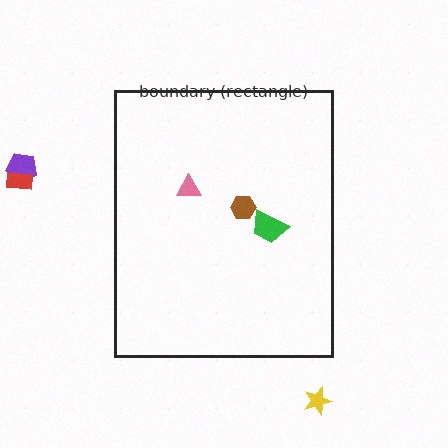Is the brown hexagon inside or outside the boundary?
Inside.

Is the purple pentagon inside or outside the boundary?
Outside.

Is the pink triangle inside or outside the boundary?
Inside.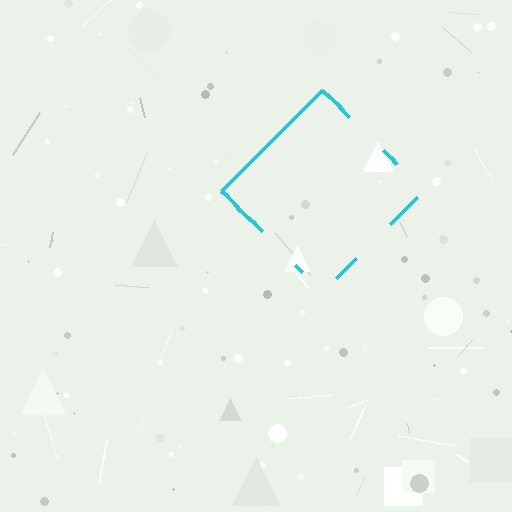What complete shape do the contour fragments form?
The contour fragments form a diamond.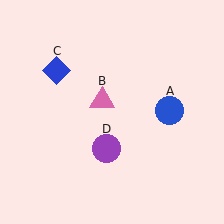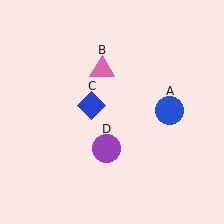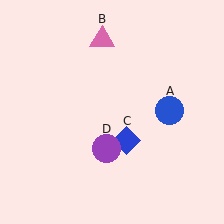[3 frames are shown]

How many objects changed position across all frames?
2 objects changed position: pink triangle (object B), blue diamond (object C).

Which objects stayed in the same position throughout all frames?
Blue circle (object A) and purple circle (object D) remained stationary.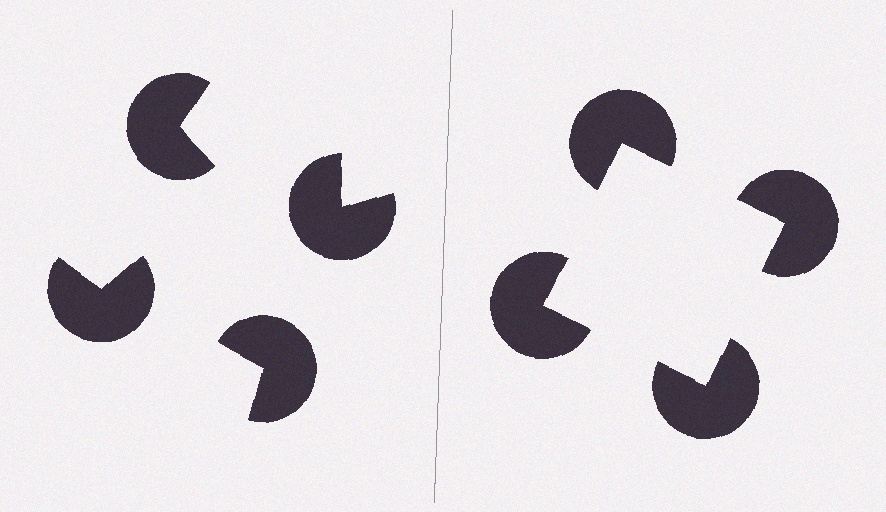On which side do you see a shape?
An illusory square appears on the right side. On the left side the wedge cuts are rotated, so no coherent shape forms.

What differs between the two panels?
The pac-man discs are positioned identically on both sides; only the wedge orientations differ. On the right they align to a square; on the left they are misaligned.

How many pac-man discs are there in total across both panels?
8 — 4 on each side.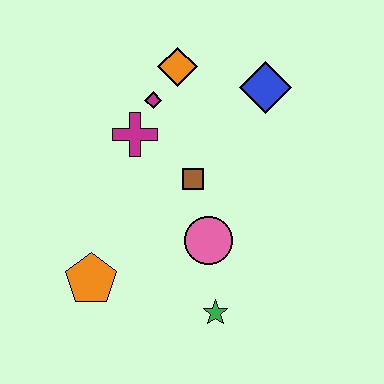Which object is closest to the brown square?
The pink circle is closest to the brown square.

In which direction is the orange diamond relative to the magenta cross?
The orange diamond is above the magenta cross.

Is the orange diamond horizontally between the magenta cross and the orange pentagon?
No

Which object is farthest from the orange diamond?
The green star is farthest from the orange diamond.